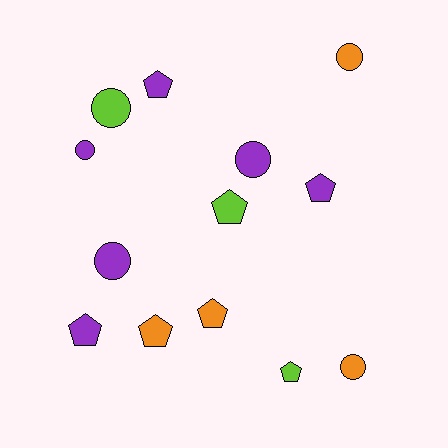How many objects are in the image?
There are 13 objects.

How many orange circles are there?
There are 2 orange circles.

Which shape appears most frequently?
Pentagon, with 7 objects.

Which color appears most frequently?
Purple, with 6 objects.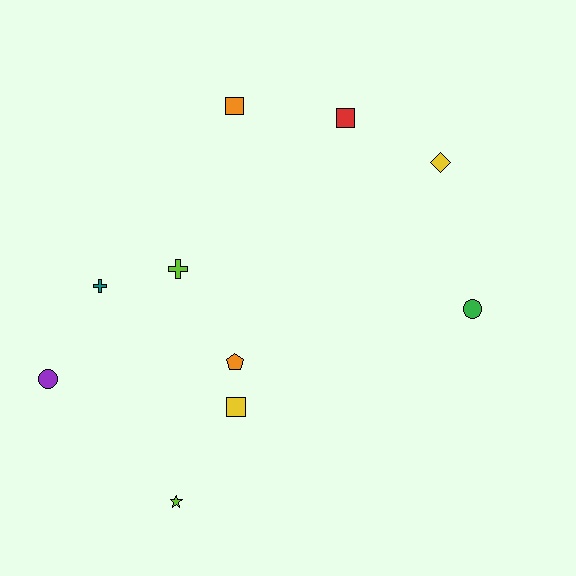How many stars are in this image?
There is 1 star.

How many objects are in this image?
There are 10 objects.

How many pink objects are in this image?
There are no pink objects.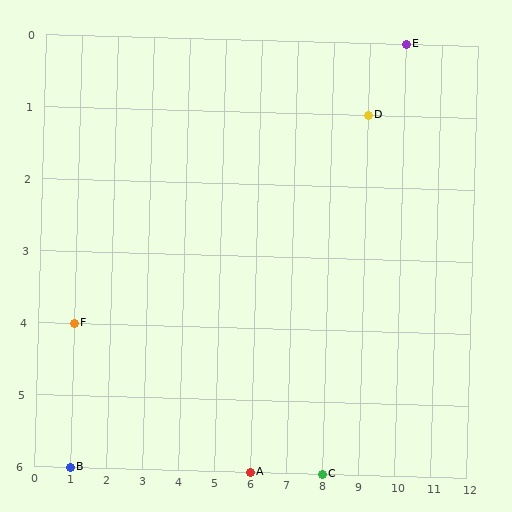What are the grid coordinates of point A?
Point A is at grid coordinates (6, 6).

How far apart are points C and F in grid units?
Points C and F are 7 columns and 2 rows apart (about 7.3 grid units diagonally).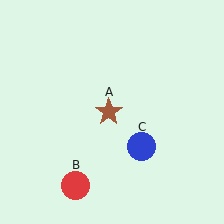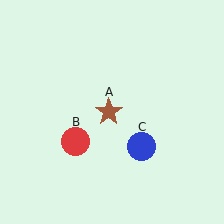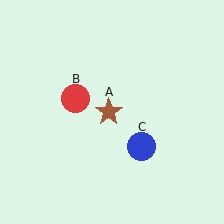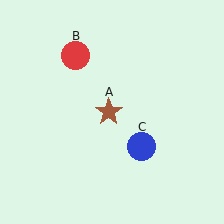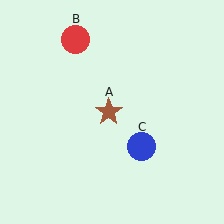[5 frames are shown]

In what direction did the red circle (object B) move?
The red circle (object B) moved up.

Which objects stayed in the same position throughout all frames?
Brown star (object A) and blue circle (object C) remained stationary.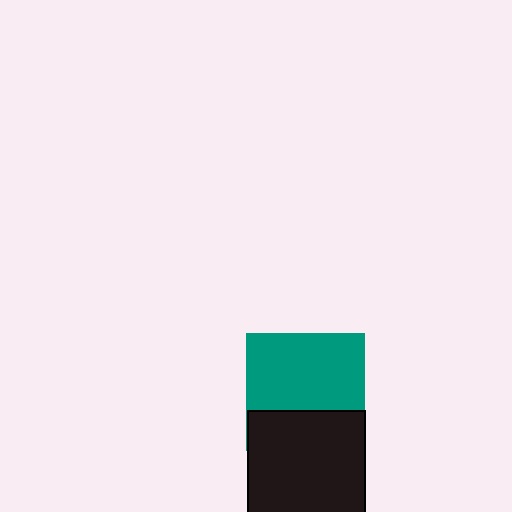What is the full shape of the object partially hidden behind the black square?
The partially hidden object is a teal square.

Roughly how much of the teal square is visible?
Most of it is visible (roughly 65%).